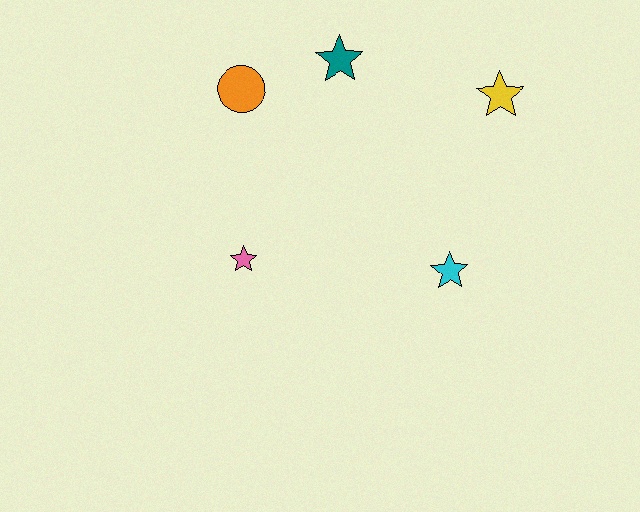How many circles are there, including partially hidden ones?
There is 1 circle.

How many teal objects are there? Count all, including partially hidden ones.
There is 1 teal object.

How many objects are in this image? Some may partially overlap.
There are 5 objects.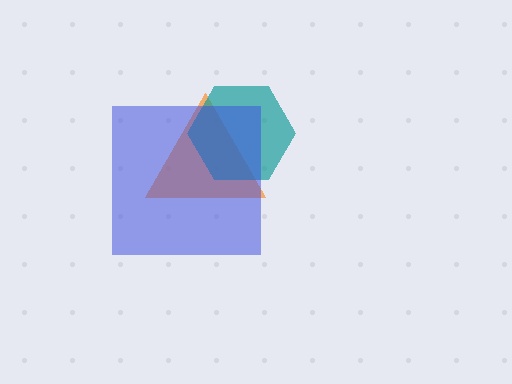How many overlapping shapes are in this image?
There are 3 overlapping shapes in the image.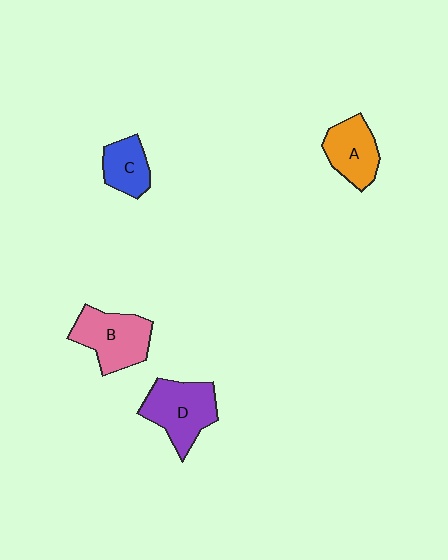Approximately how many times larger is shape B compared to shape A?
Approximately 1.3 times.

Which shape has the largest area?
Shape D (purple).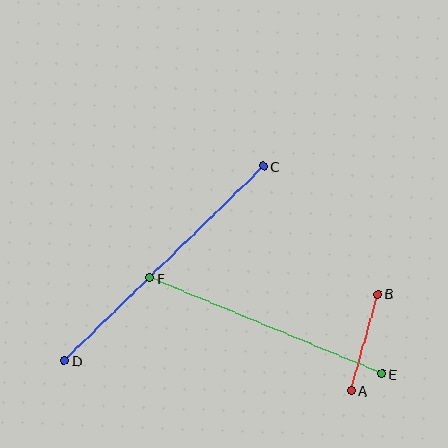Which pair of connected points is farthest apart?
Points C and D are farthest apart.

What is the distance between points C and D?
The distance is approximately 278 pixels.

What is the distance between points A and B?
The distance is approximately 100 pixels.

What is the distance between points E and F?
The distance is approximately 251 pixels.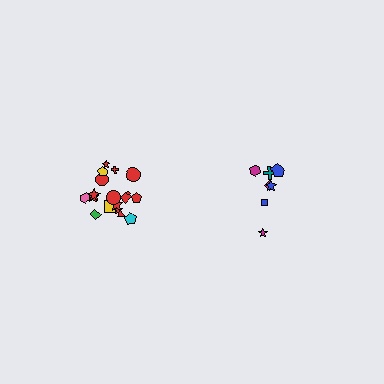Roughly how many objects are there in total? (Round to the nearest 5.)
Roughly 25 objects in total.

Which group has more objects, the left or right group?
The left group.